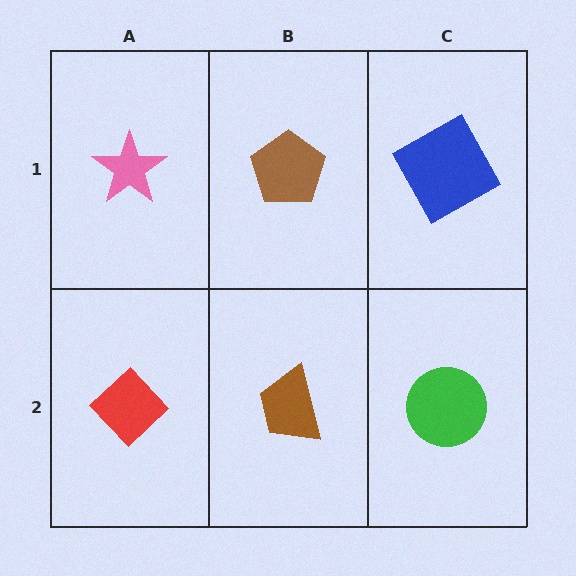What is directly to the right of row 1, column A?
A brown pentagon.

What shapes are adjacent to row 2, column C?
A blue square (row 1, column C), a brown trapezoid (row 2, column B).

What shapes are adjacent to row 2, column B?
A brown pentagon (row 1, column B), a red diamond (row 2, column A), a green circle (row 2, column C).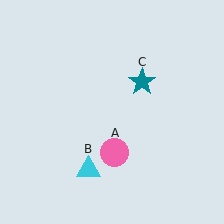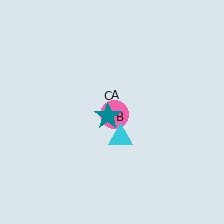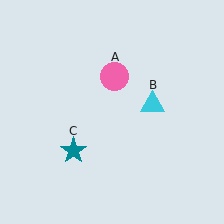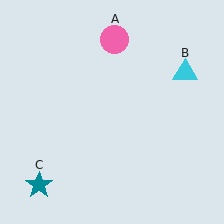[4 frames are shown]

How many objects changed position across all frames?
3 objects changed position: pink circle (object A), cyan triangle (object B), teal star (object C).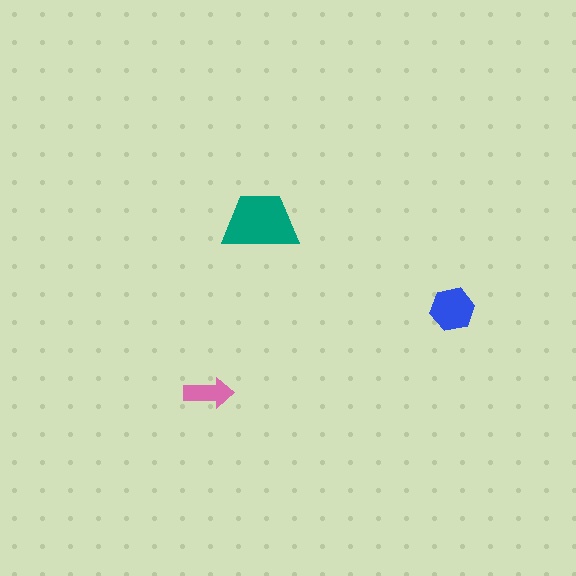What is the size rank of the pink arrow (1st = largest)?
3rd.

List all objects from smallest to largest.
The pink arrow, the blue hexagon, the teal trapezoid.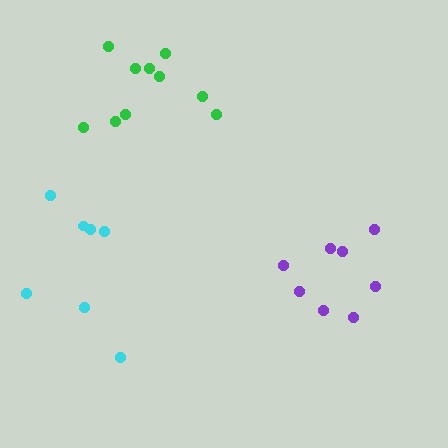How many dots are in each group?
Group 1: 7 dots, Group 2: 8 dots, Group 3: 10 dots (25 total).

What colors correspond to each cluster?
The clusters are colored: cyan, purple, green.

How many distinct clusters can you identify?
There are 3 distinct clusters.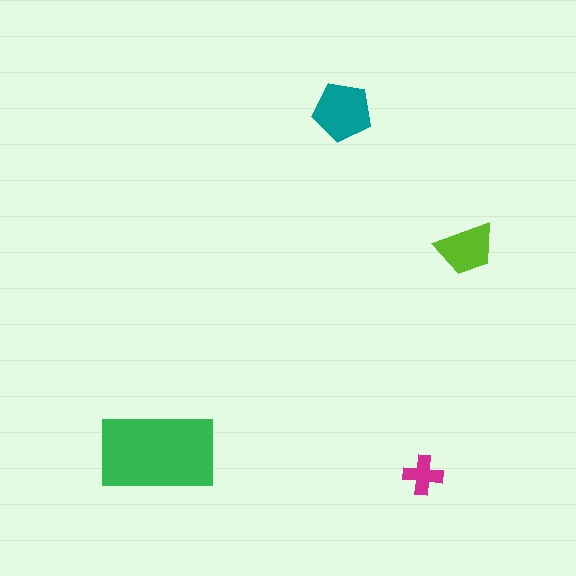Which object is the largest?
The green rectangle.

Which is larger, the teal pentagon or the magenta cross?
The teal pentagon.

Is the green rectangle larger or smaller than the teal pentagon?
Larger.